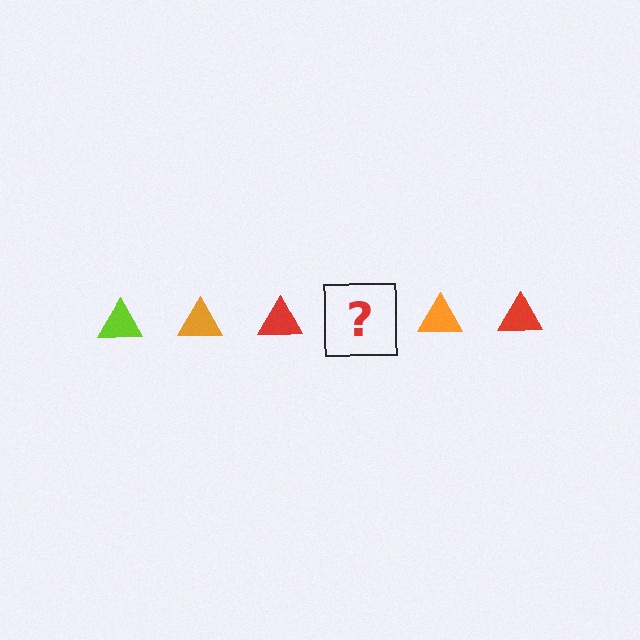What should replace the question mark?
The question mark should be replaced with a lime triangle.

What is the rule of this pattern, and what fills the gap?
The rule is that the pattern cycles through lime, orange, red triangles. The gap should be filled with a lime triangle.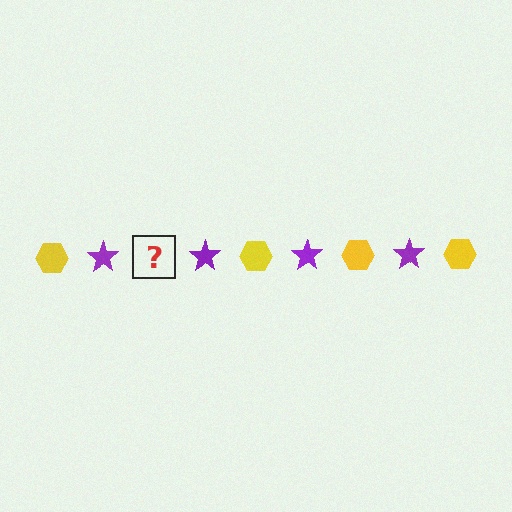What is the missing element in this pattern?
The missing element is a yellow hexagon.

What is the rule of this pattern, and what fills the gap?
The rule is that the pattern alternates between yellow hexagon and purple star. The gap should be filled with a yellow hexagon.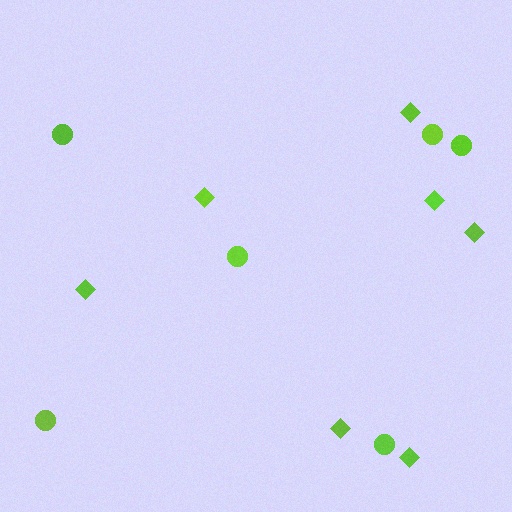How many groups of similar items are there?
There are 2 groups: one group of diamonds (7) and one group of circles (6).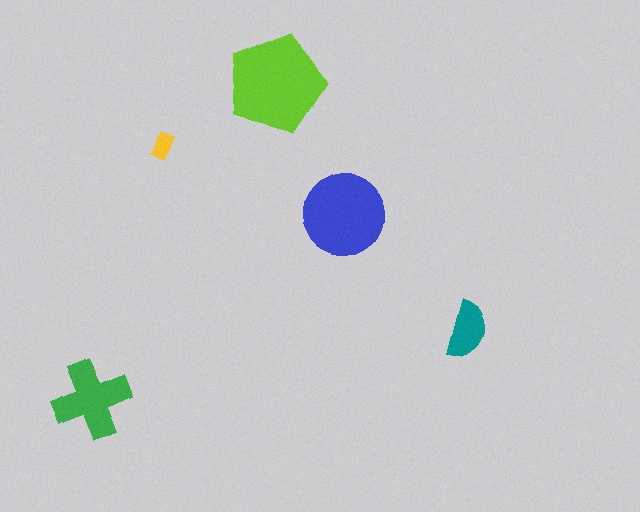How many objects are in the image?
There are 5 objects in the image.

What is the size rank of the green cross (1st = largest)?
3rd.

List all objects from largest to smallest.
The lime pentagon, the blue circle, the green cross, the teal semicircle, the yellow rectangle.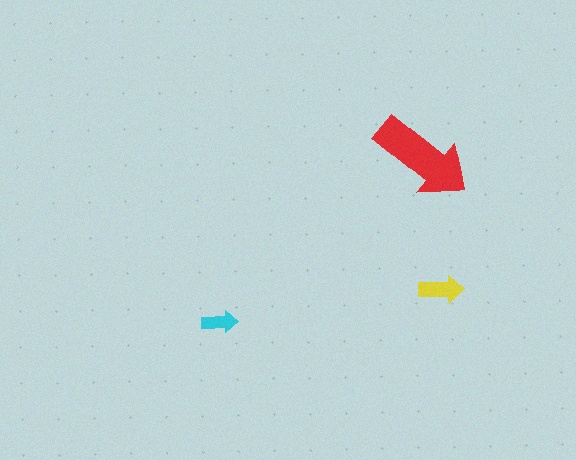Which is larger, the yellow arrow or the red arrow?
The red one.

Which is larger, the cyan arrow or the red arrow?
The red one.